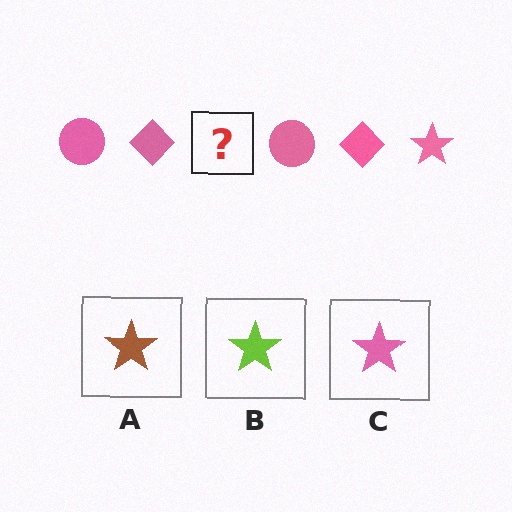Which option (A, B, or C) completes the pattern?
C.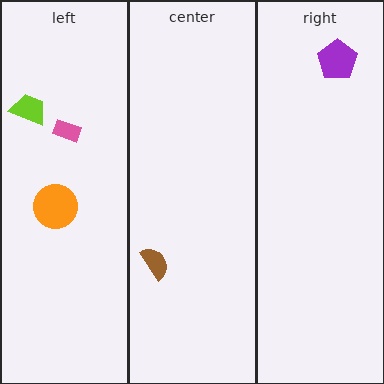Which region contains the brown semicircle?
The center region.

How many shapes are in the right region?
1.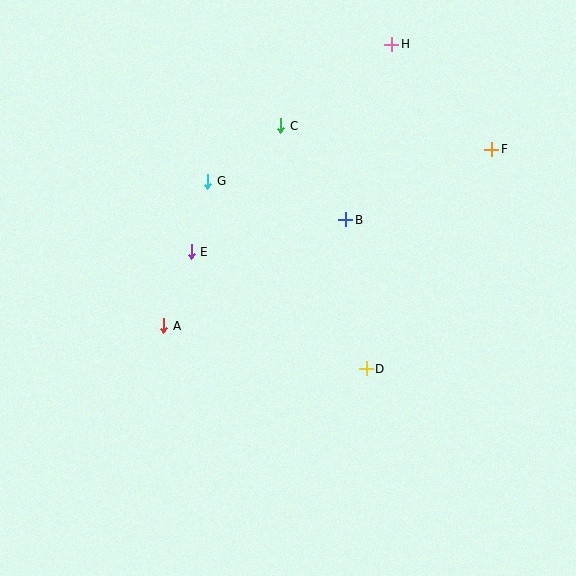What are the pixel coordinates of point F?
Point F is at (492, 149).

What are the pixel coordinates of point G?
Point G is at (208, 181).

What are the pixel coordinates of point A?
Point A is at (164, 326).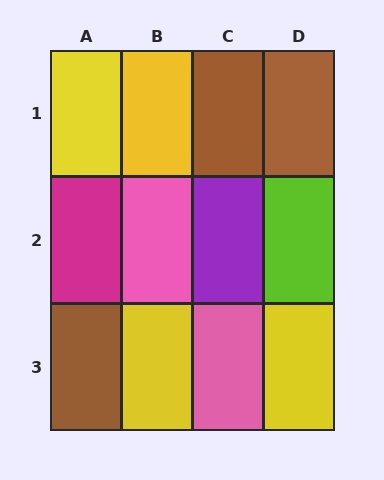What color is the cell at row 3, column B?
Yellow.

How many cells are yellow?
4 cells are yellow.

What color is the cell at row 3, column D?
Yellow.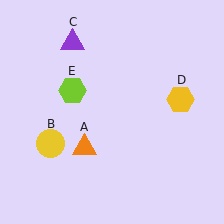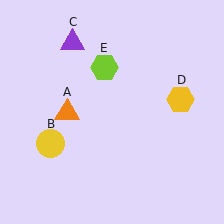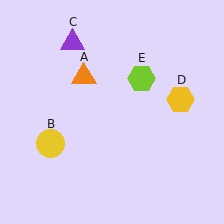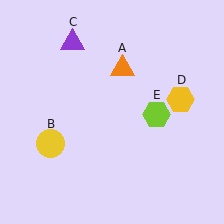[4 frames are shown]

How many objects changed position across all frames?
2 objects changed position: orange triangle (object A), lime hexagon (object E).